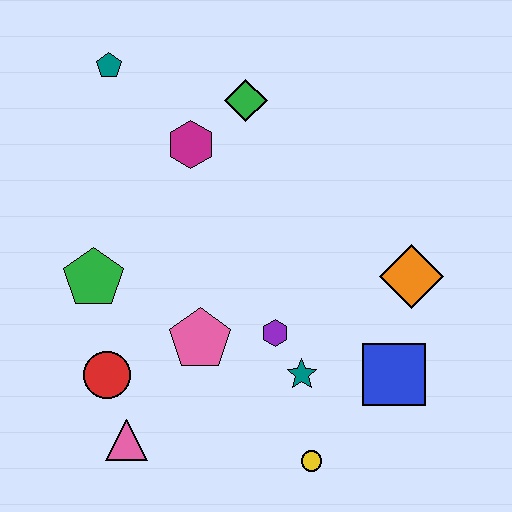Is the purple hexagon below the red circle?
No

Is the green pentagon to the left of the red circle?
Yes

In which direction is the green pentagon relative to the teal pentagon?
The green pentagon is below the teal pentagon.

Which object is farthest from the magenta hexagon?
The yellow circle is farthest from the magenta hexagon.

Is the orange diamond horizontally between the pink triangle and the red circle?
No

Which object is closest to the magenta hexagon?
The green diamond is closest to the magenta hexagon.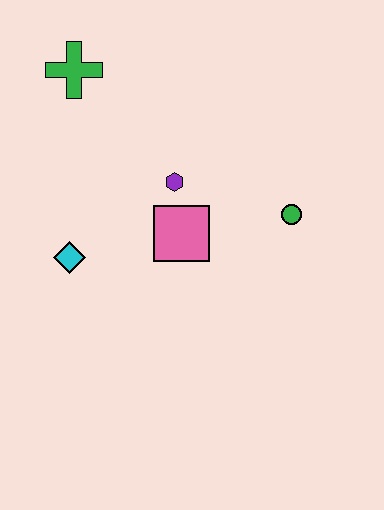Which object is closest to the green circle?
The pink square is closest to the green circle.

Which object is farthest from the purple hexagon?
The green cross is farthest from the purple hexagon.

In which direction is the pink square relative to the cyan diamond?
The pink square is to the right of the cyan diamond.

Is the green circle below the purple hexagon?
Yes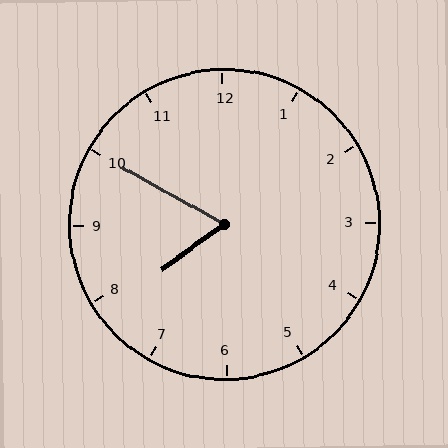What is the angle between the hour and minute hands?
Approximately 65 degrees.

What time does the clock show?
7:50.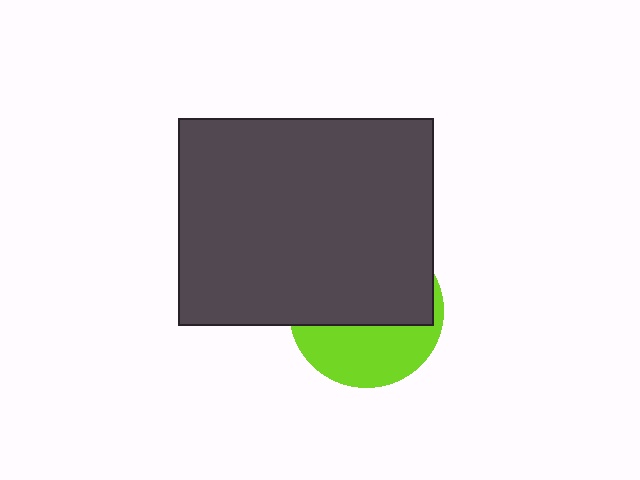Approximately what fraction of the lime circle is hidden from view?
Roughly 60% of the lime circle is hidden behind the dark gray rectangle.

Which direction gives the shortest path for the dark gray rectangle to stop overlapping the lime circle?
Moving up gives the shortest separation.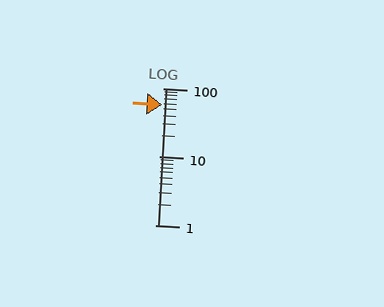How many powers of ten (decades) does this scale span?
The scale spans 2 decades, from 1 to 100.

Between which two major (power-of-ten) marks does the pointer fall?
The pointer is between 10 and 100.